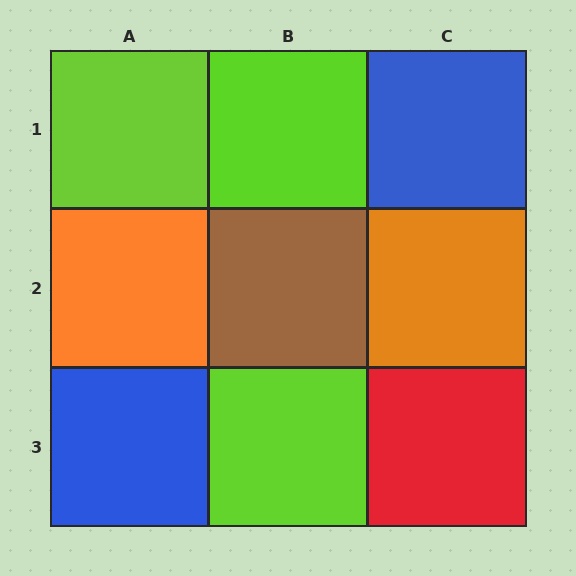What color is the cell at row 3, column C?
Red.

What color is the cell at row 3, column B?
Lime.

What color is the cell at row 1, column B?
Lime.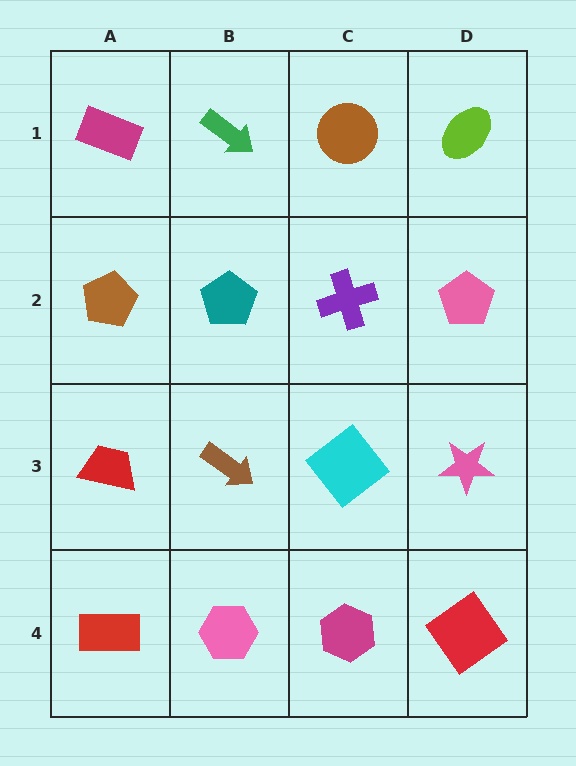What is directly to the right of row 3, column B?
A cyan diamond.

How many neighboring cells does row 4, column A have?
2.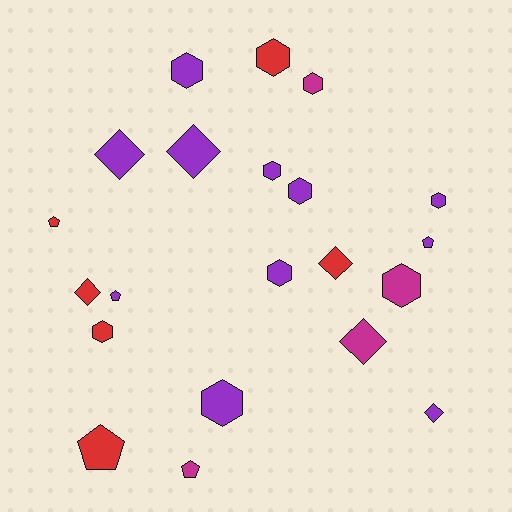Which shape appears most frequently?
Hexagon, with 10 objects.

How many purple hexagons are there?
There are 6 purple hexagons.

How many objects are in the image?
There are 21 objects.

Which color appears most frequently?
Purple, with 11 objects.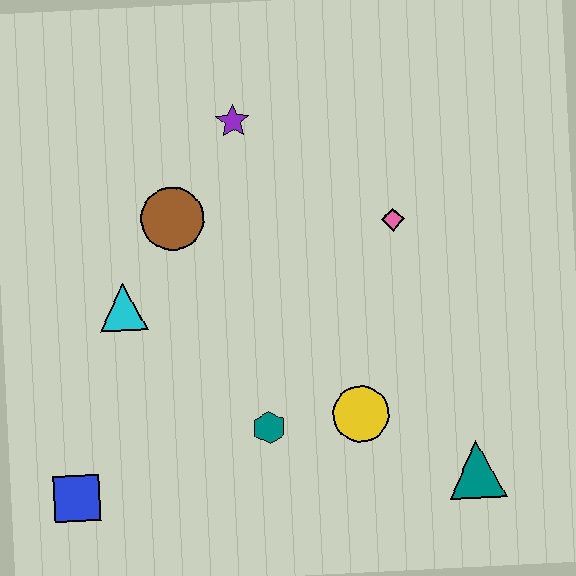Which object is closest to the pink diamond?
The purple star is closest to the pink diamond.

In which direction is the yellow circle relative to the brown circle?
The yellow circle is below the brown circle.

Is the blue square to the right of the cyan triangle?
No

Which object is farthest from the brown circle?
The teal triangle is farthest from the brown circle.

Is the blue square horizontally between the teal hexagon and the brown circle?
No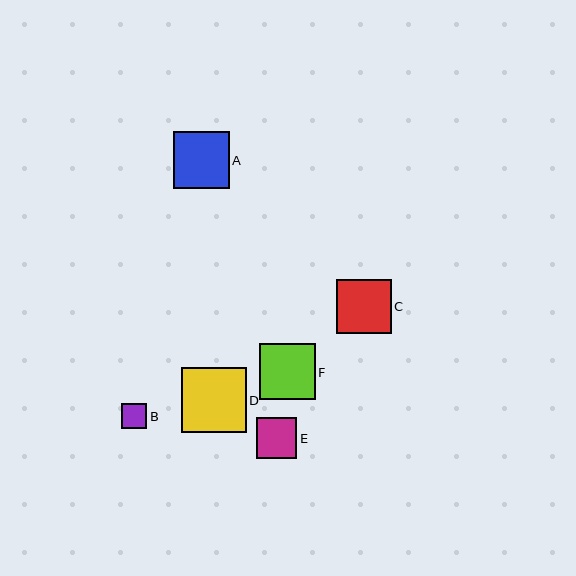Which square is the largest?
Square D is the largest with a size of approximately 65 pixels.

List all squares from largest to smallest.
From largest to smallest: D, A, F, C, E, B.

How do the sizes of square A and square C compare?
Square A and square C are approximately the same size.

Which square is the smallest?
Square B is the smallest with a size of approximately 25 pixels.